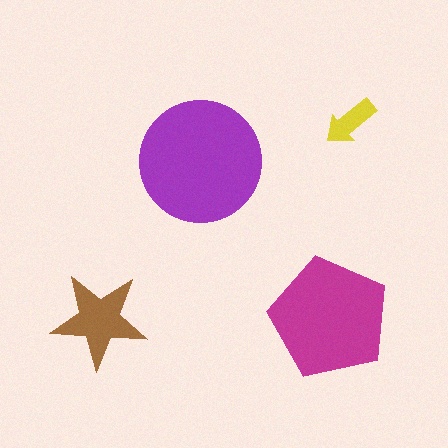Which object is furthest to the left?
The brown star is leftmost.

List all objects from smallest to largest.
The yellow arrow, the brown star, the magenta pentagon, the purple circle.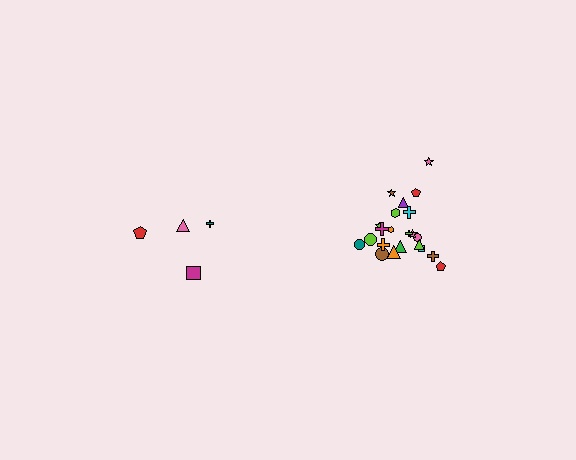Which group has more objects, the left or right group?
The right group.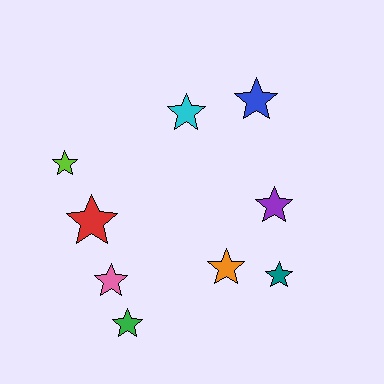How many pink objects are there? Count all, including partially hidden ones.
There is 1 pink object.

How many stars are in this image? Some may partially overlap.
There are 9 stars.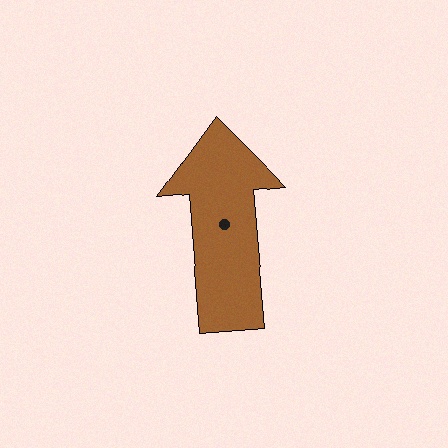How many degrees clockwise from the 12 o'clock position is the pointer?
Approximately 355 degrees.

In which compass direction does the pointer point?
North.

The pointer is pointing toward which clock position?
Roughly 12 o'clock.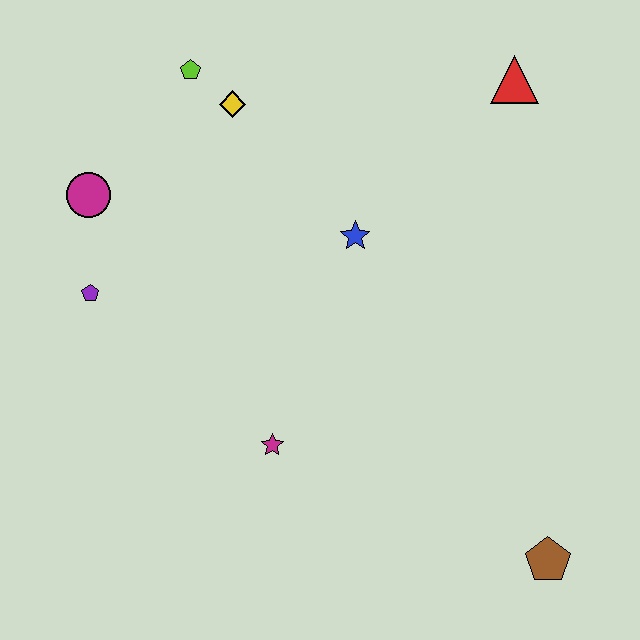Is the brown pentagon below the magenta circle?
Yes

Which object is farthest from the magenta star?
The red triangle is farthest from the magenta star.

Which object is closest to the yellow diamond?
The lime pentagon is closest to the yellow diamond.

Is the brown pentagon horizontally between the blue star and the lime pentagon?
No